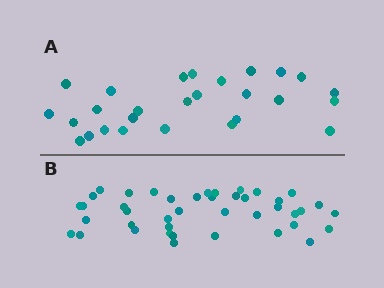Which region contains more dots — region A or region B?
Region B (the bottom region) has more dots.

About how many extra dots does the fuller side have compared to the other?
Region B has approximately 15 more dots than region A.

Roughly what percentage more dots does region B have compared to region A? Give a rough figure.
About 55% more.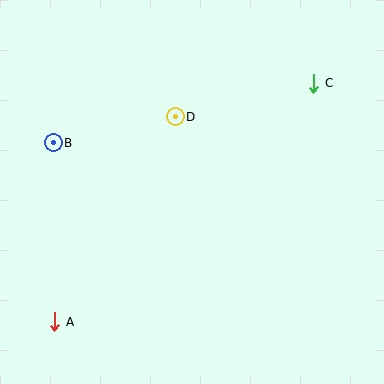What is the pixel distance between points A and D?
The distance between A and D is 238 pixels.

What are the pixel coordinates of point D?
Point D is at (175, 117).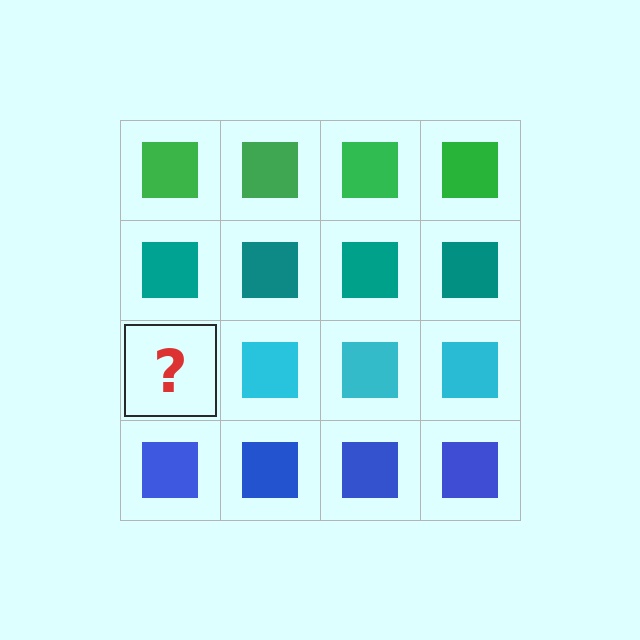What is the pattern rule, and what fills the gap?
The rule is that each row has a consistent color. The gap should be filled with a cyan square.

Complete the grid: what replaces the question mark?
The question mark should be replaced with a cyan square.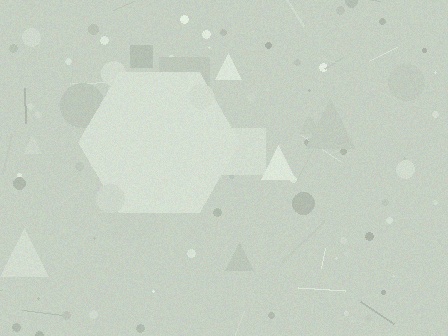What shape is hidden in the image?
A hexagon is hidden in the image.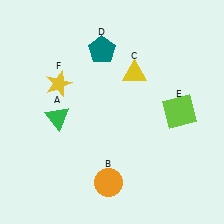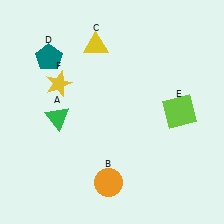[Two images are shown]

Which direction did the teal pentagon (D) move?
The teal pentagon (D) moved left.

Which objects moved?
The objects that moved are: the yellow triangle (C), the teal pentagon (D).